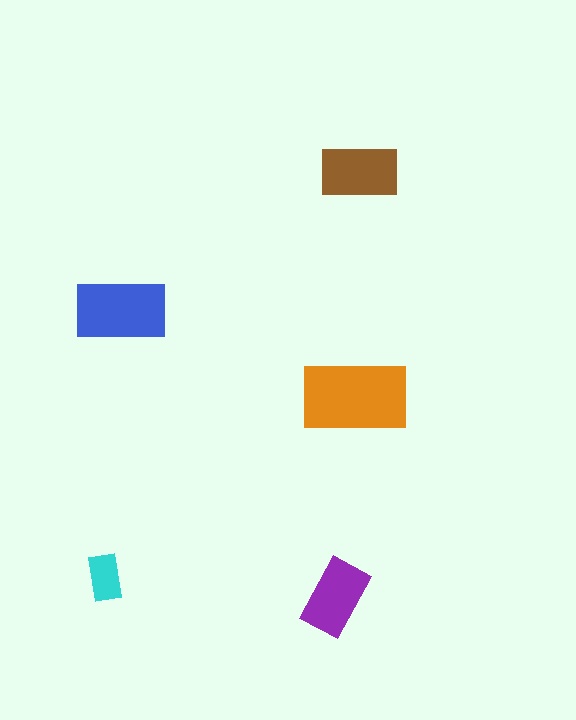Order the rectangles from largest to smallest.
the orange one, the blue one, the brown one, the purple one, the cyan one.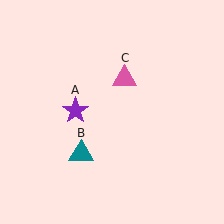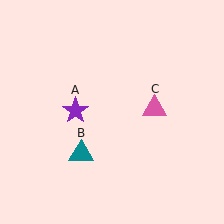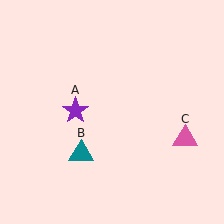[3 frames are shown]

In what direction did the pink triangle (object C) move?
The pink triangle (object C) moved down and to the right.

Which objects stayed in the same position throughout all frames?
Purple star (object A) and teal triangle (object B) remained stationary.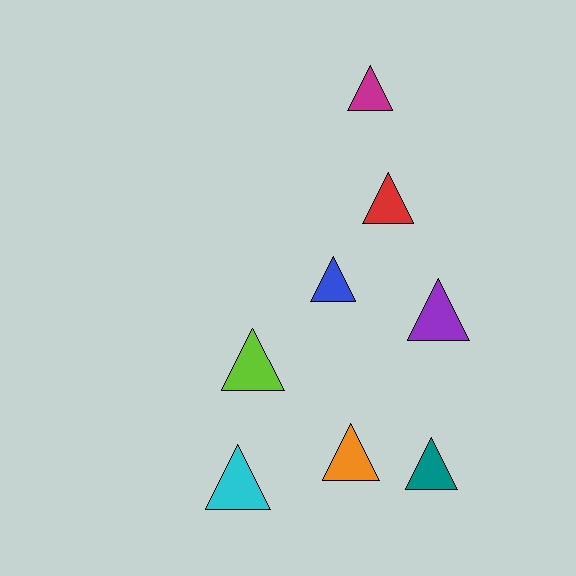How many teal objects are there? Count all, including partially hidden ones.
There is 1 teal object.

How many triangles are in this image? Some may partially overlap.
There are 8 triangles.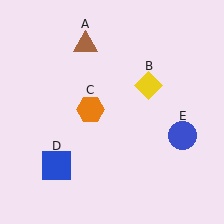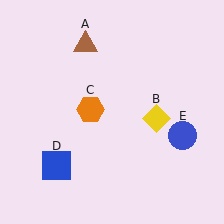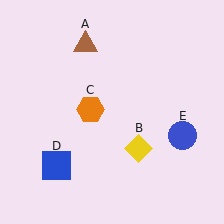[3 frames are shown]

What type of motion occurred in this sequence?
The yellow diamond (object B) rotated clockwise around the center of the scene.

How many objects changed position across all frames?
1 object changed position: yellow diamond (object B).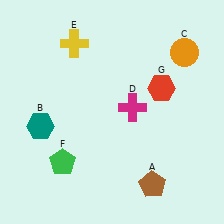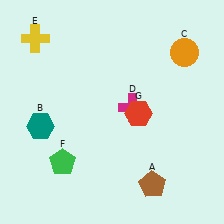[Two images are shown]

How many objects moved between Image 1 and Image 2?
2 objects moved between the two images.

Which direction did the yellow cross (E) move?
The yellow cross (E) moved left.